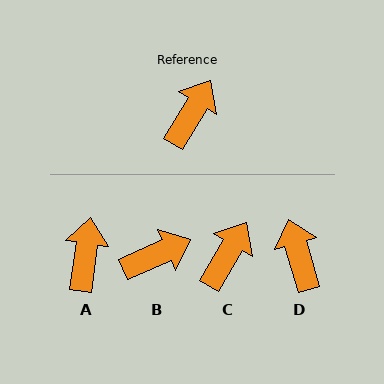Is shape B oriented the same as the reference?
No, it is off by about 35 degrees.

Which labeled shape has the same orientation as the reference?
C.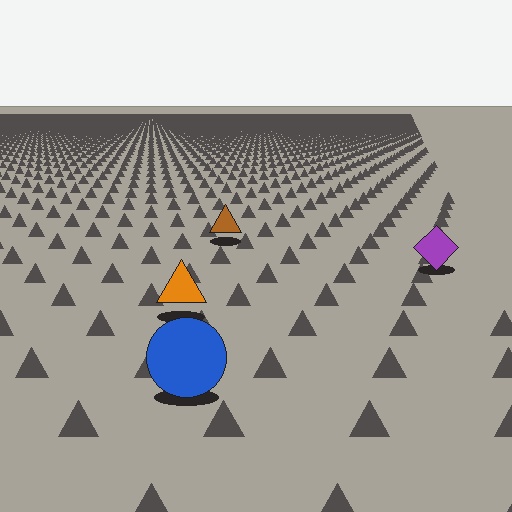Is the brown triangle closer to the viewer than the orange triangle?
No. The orange triangle is closer — you can tell from the texture gradient: the ground texture is coarser near it.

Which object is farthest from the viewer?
The brown triangle is farthest from the viewer. It appears smaller and the ground texture around it is denser.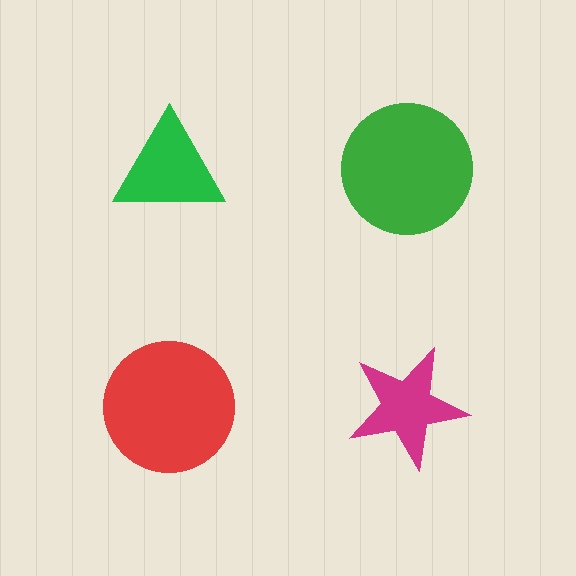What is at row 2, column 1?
A red circle.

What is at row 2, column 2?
A magenta star.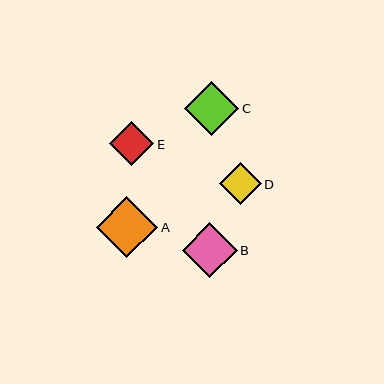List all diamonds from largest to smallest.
From largest to smallest: A, B, C, E, D.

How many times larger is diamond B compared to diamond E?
Diamond B is approximately 1.2 times the size of diamond E.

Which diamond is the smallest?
Diamond D is the smallest with a size of approximately 42 pixels.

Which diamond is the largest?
Diamond A is the largest with a size of approximately 62 pixels.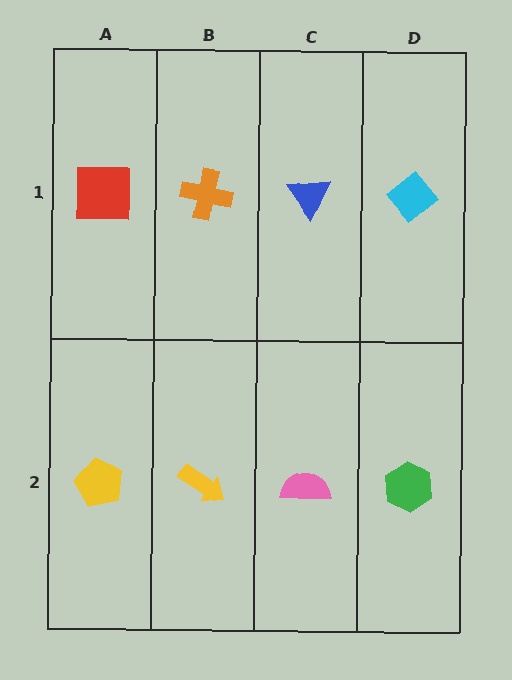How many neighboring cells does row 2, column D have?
2.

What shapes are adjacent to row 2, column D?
A cyan diamond (row 1, column D), a pink semicircle (row 2, column C).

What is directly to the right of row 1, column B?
A blue triangle.